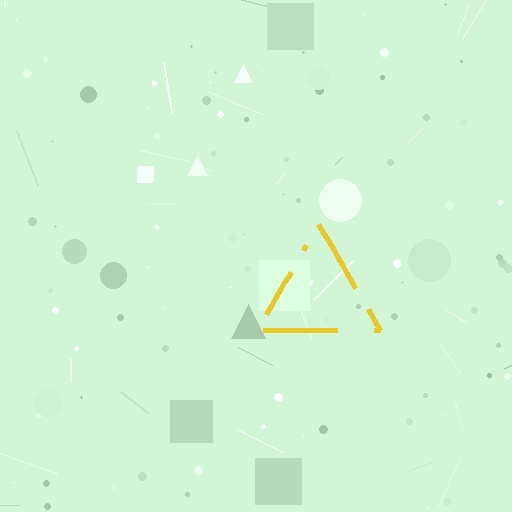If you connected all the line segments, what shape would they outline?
They would outline a triangle.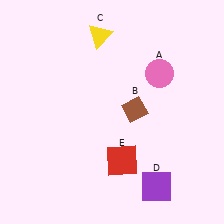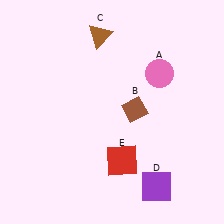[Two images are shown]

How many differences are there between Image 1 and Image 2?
There is 1 difference between the two images.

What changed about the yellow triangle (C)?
In Image 1, C is yellow. In Image 2, it changed to brown.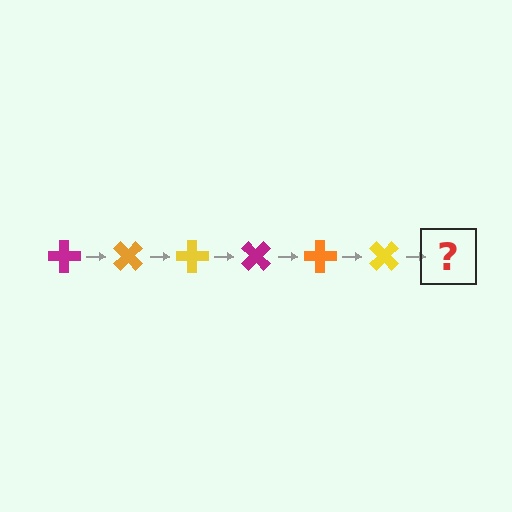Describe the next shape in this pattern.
It should be a magenta cross, rotated 270 degrees from the start.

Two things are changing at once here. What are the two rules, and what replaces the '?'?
The two rules are that it rotates 45 degrees each step and the color cycles through magenta, orange, and yellow. The '?' should be a magenta cross, rotated 270 degrees from the start.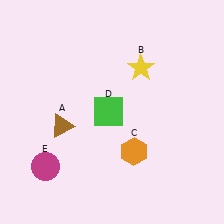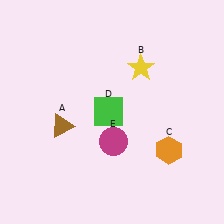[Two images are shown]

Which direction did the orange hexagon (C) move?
The orange hexagon (C) moved right.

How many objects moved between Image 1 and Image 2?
2 objects moved between the two images.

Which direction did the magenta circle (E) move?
The magenta circle (E) moved right.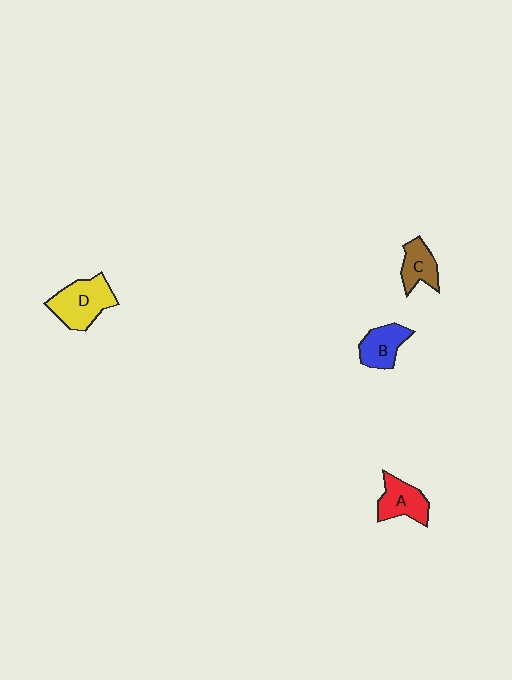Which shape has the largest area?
Shape D (yellow).